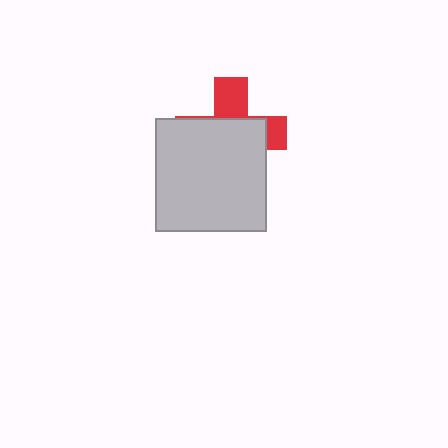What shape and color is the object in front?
The object in front is a light gray rectangle.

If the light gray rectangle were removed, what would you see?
You would see the complete red cross.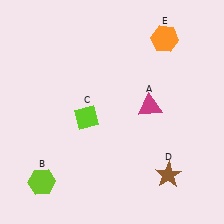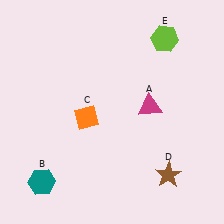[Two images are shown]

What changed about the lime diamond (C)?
In Image 1, C is lime. In Image 2, it changed to orange.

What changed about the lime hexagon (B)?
In Image 1, B is lime. In Image 2, it changed to teal.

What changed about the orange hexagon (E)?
In Image 1, E is orange. In Image 2, it changed to lime.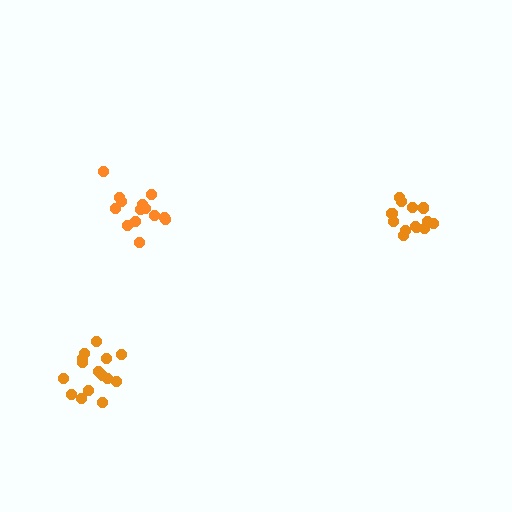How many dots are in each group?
Group 1: 16 dots, Group 2: 15 dots, Group 3: 14 dots (45 total).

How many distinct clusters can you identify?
There are 3 distinct clusters.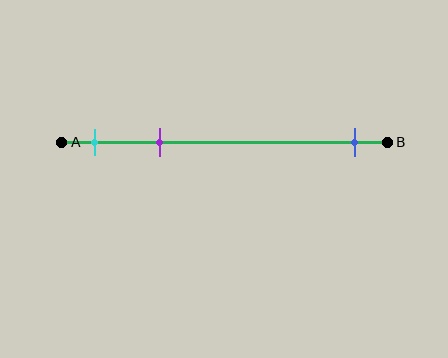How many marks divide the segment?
There are 3 marks dividing the segment.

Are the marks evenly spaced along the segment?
No, the marks are not evenly spaced.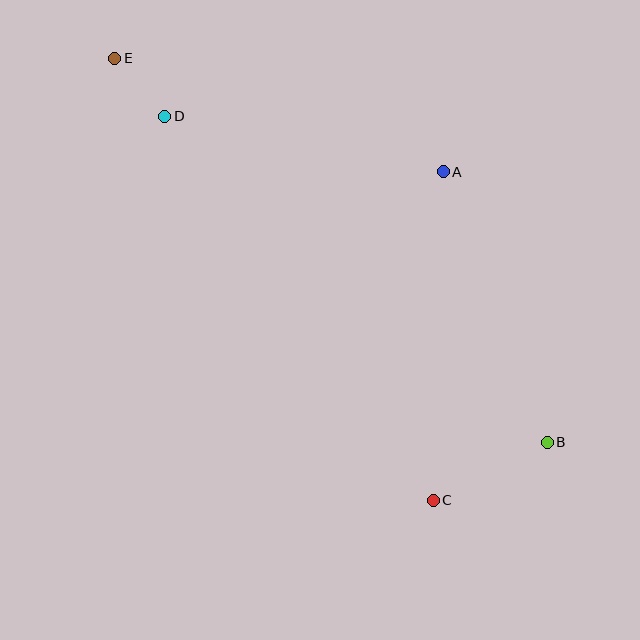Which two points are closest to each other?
Points D and E are closest to each other.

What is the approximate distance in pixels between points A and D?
The distance between A and D is approximately 284 pixels.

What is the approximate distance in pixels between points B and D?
The distance between B and D is approximately 502 pixels.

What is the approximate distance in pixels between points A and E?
The distance between A and E is approximately 347 pixels.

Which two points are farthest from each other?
Points B and E are farthest from each other.